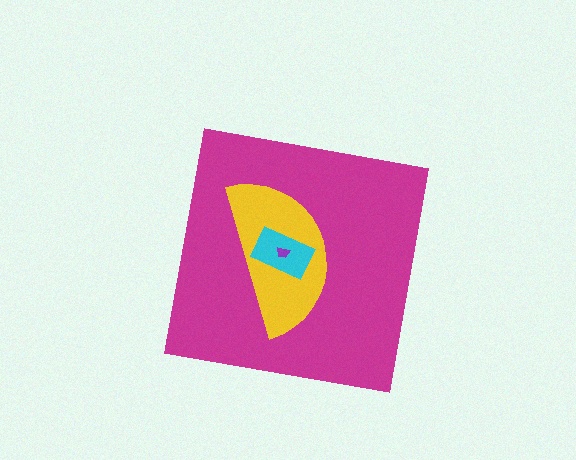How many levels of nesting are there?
4.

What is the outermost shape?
The magenta square.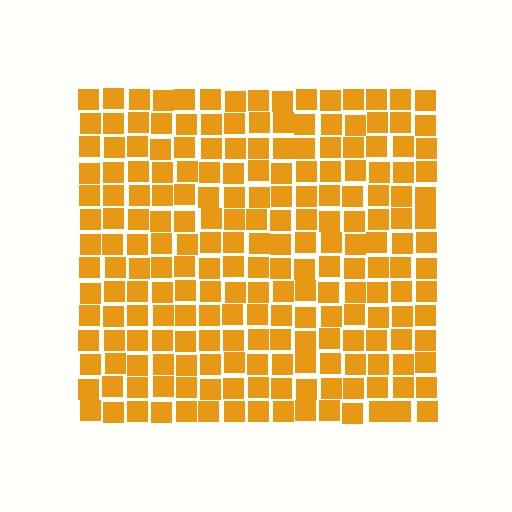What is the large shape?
The large shape is a square.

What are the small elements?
The small elements are squares.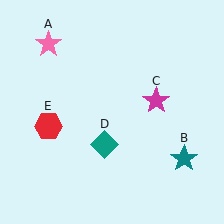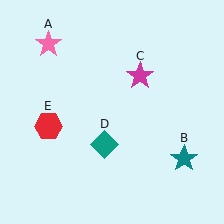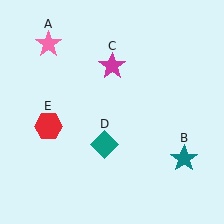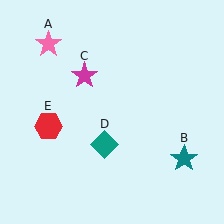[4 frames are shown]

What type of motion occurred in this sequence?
The magenta star (object C) rotated counterclockwise around the center of the scene.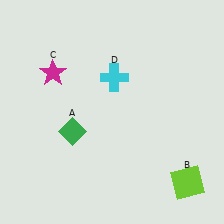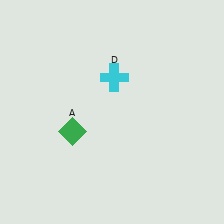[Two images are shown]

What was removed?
The magenta star (C), the lime square (B) were removed in Image 2.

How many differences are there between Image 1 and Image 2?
There are 2 differences between the two images.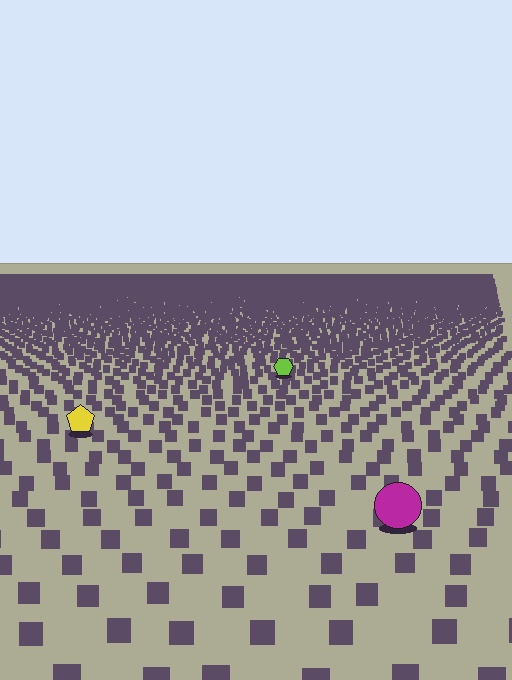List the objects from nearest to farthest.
From nearest to farthest: the magenta circle, the yellow pentagon, the lime hexagon.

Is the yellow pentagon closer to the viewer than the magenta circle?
No. The magenta circle is closer — you can tell from the texture gradient: the ground texture is coarser near it.